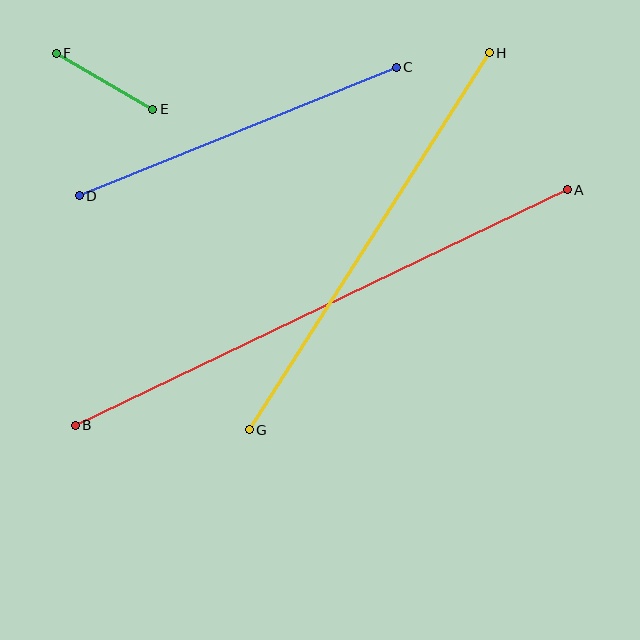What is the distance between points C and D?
The distance is approximately 342 pixels.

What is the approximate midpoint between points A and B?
The midpoint is at approximately (321, 307) pixels.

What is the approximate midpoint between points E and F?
The midpoint is at approximately (104, 81) pixels.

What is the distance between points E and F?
The distance is approximately 111 pixels.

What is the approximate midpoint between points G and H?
The midpoint is at approximately (369, 241) pixels.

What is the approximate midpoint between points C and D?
The midpoint is at approximately (238, 131) pixels.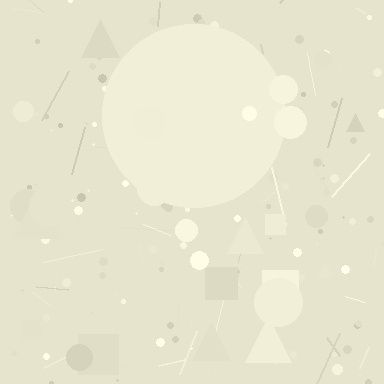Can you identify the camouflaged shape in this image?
The camouflaged shape is a circle.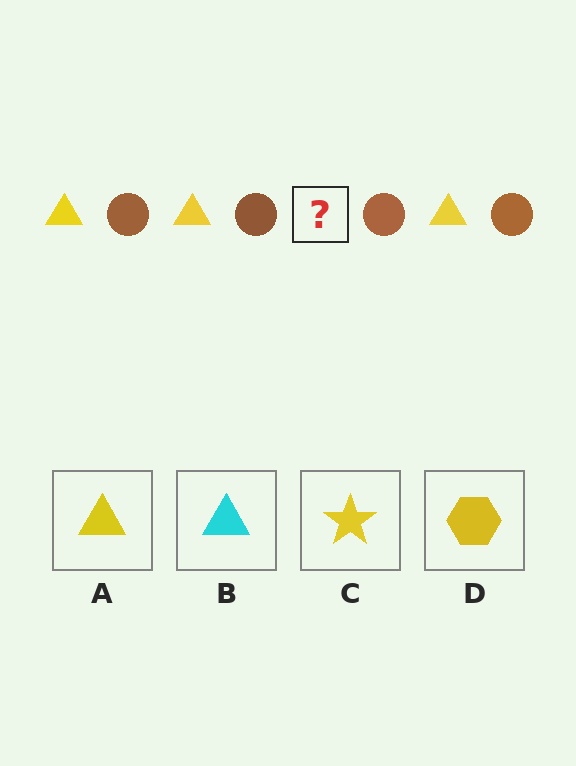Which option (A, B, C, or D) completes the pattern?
A.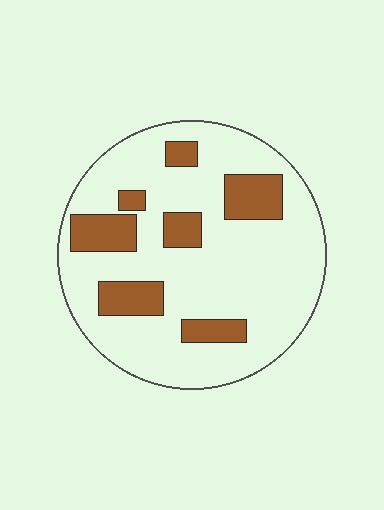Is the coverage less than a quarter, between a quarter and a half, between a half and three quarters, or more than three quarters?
Less than a quarter.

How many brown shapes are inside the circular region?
7.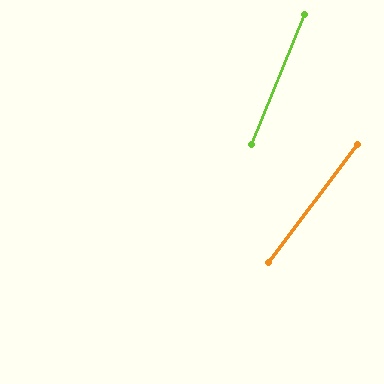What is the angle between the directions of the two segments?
Approximately 15 degrees.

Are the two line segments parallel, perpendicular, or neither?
Neither parallel nor perpendicular — they differ by about 15°.